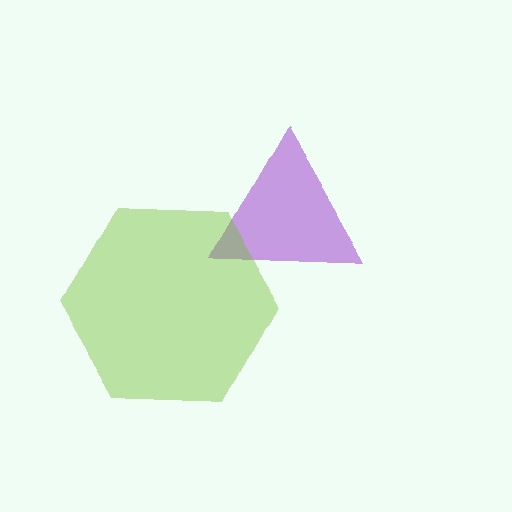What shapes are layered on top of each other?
The layered shapes are: a purple triangle, a lime hexagon.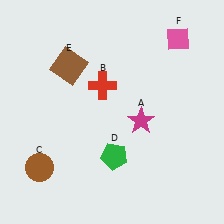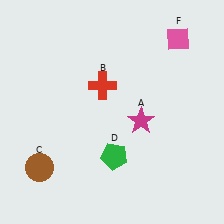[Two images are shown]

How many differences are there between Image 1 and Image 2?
There is 1 difference between the two images.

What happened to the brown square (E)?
The brown square (E) was removed in Image 2. It was in the top-left area of Image 1.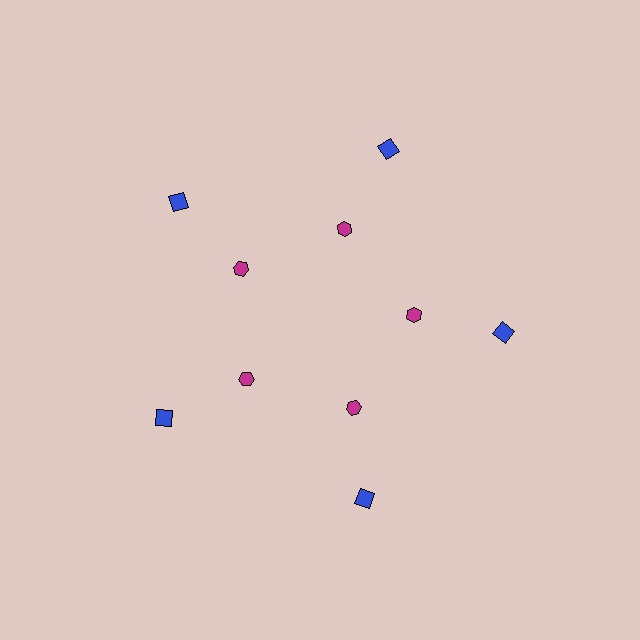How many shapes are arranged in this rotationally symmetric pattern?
There are 10 shapes, arranged in 5 groups of 2.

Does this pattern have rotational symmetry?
Yes, this pattern has 5-fold rotational symmetry. It looks the same after rotating 72 degrees around the center.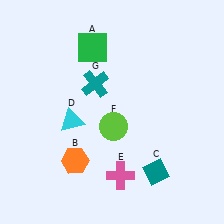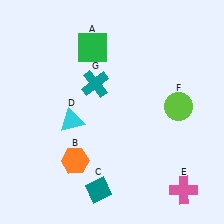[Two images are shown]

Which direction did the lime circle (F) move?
The lime circle (F) moved right.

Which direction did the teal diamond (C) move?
The teal diamond (C) moved left.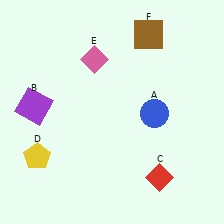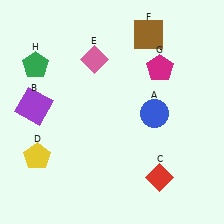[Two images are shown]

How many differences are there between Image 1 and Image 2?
There are 2 differences between the two images.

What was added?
A magenta pentagon (G), a green pentagon (H) were added in Image 2.